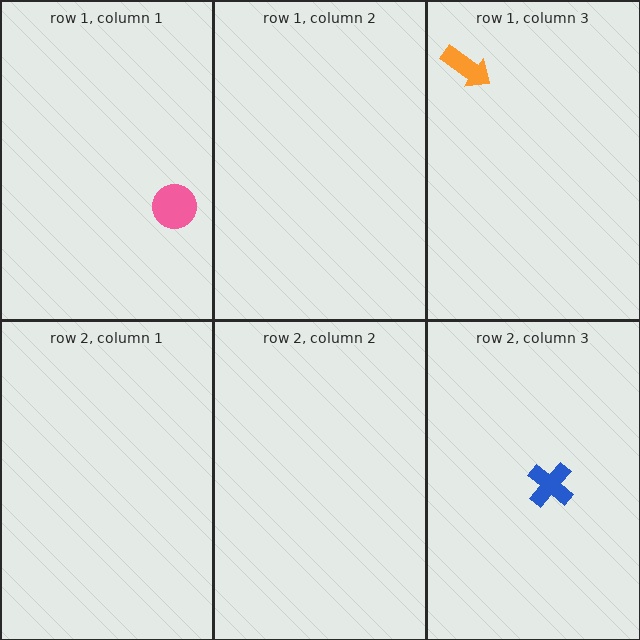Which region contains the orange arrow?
The row 1, column 3 region.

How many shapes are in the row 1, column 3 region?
1.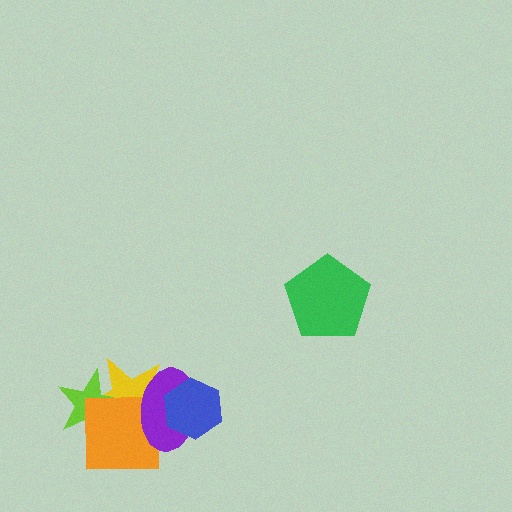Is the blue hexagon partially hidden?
No, no other shape covers it.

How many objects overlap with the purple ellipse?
3 objects overlap with the purple ellipse.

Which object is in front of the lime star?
The orange square is in front of the lime star.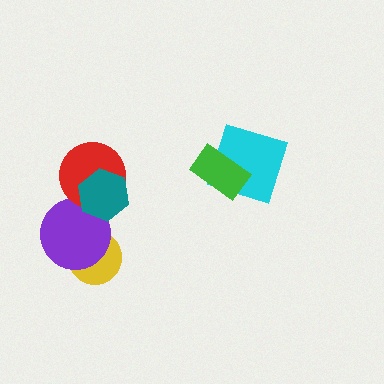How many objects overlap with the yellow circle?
1 object overlaps with the yellow circle.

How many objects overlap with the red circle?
2 objects overlap with the red circle.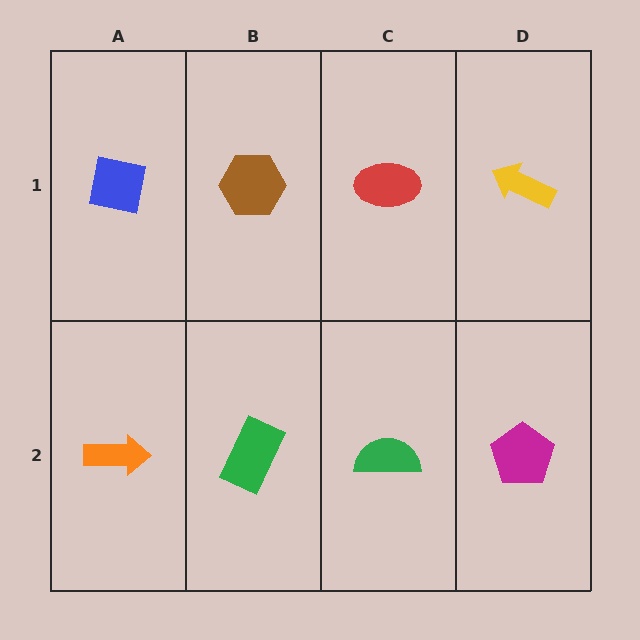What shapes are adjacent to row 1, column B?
A green rectangle (row 2, column B), a blue square (row 1, column A), a red ellipse (row 1, column C).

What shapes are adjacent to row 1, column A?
An orange arrow (row 2, column A), a brown hexagon (row 1, column B).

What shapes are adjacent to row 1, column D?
A magenta pentagon (row 2, column D), a red ellipse (row 1, column C).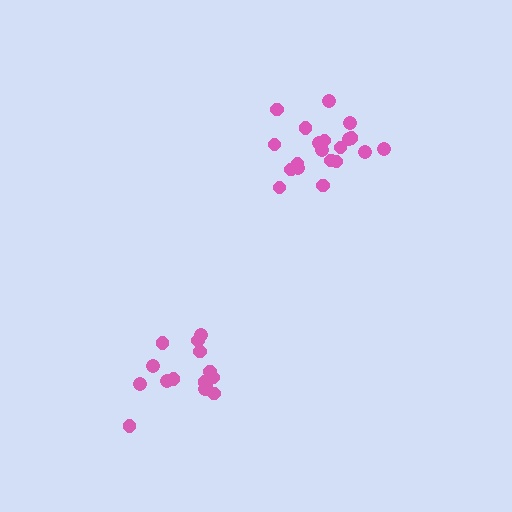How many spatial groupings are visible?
There are 2 spatial groupings.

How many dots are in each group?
Group 1: 15 dots, Group 2: 20 dots (35 total).